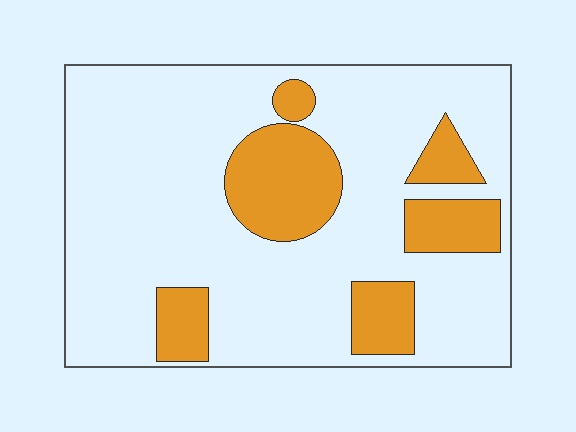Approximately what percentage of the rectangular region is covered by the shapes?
Approximately 20%.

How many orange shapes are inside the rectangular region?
6.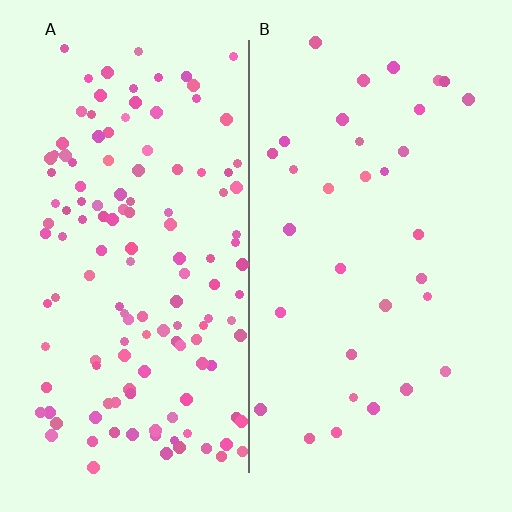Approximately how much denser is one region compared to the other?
Approximately 4.0× — region A over region B.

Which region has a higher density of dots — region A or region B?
A (the left).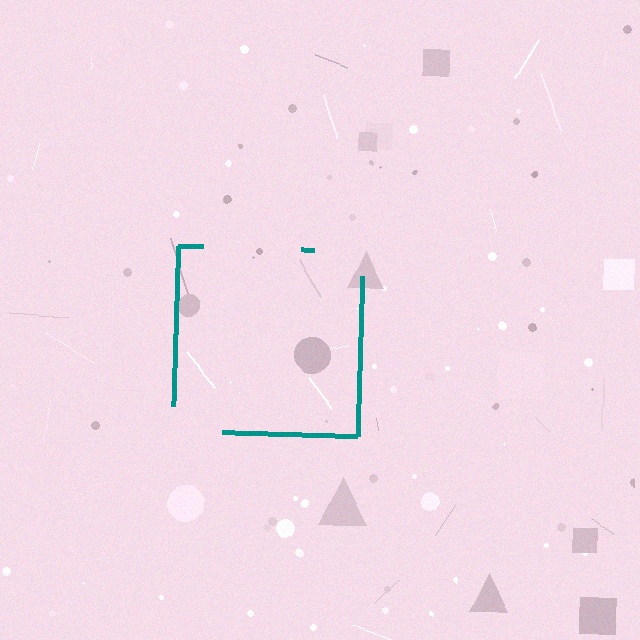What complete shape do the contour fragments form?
The contour fragments form a square.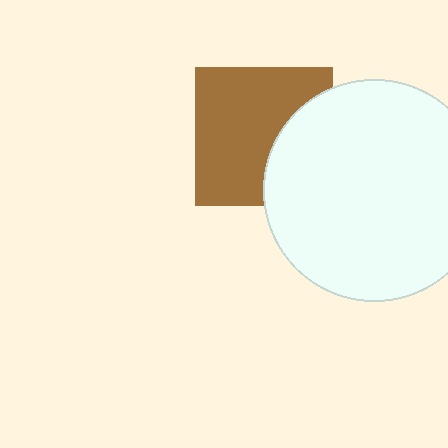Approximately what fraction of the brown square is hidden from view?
Roughly 33% of the brown square is hidden behind the white circle.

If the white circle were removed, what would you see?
You would see the complete brown square.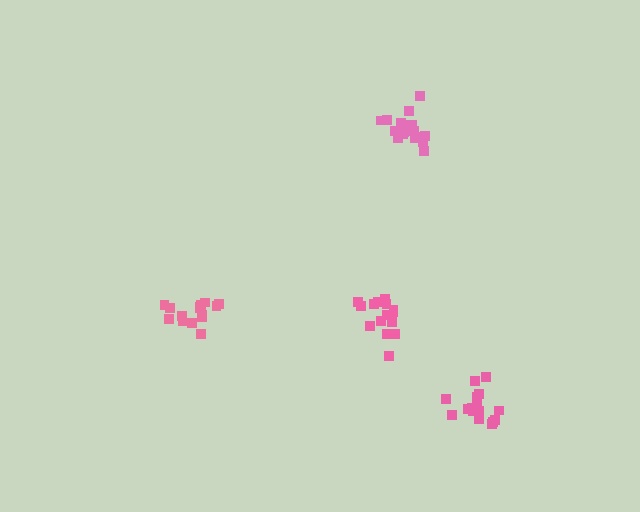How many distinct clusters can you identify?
There are 4 distinct clusters.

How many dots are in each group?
Group 1: 20 dots, Group 2: 16 dots, Group 3: 15 dots, Group 4: 15 dots (66 total).